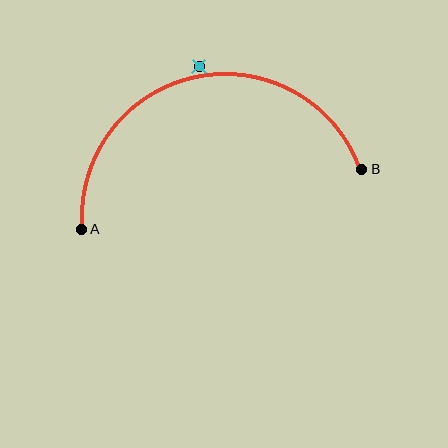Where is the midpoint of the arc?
The arc midpoint is the point on the curve farthest from the straight line joining A and B. It sits above that line.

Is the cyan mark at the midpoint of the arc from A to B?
No — the cyan mark does not lie on the arc at all. It sits slightly outside the curve.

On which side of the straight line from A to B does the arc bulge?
The arc bulges above the straight line connecting A and B.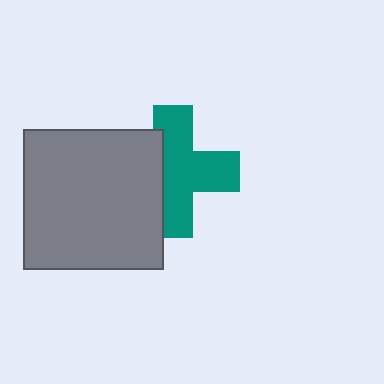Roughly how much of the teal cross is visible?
Most of it is visible (roughly 67%).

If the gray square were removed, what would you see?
You would see the complete teal cross.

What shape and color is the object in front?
The object in front is a gray square.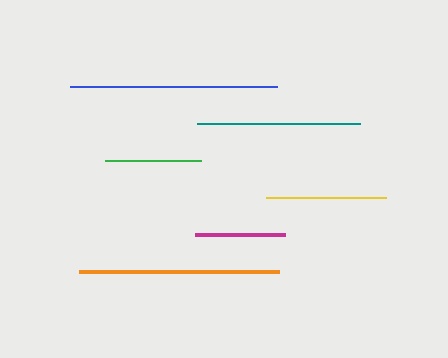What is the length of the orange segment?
The orange segment is approximately 200 pixels long.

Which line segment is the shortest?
The magenta line is the shortest at approximately 90 pixels.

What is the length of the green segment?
The green segment is approximately 96 pixels long.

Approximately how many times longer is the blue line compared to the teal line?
The blue line is approximately 1.3 times the length of the teal line.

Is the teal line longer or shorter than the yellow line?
The teal line is longer than the yellow line.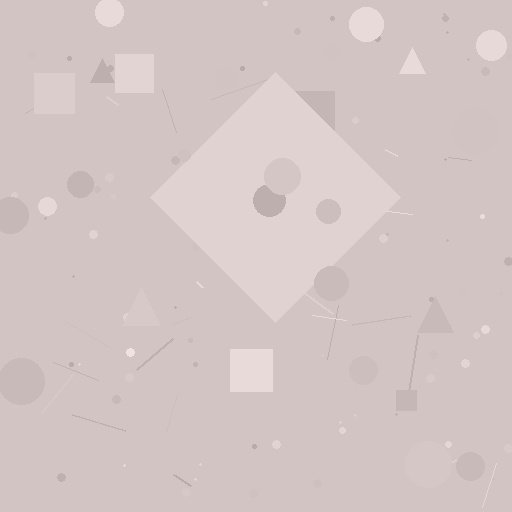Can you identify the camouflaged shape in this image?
The camouflaged shape is a diamond.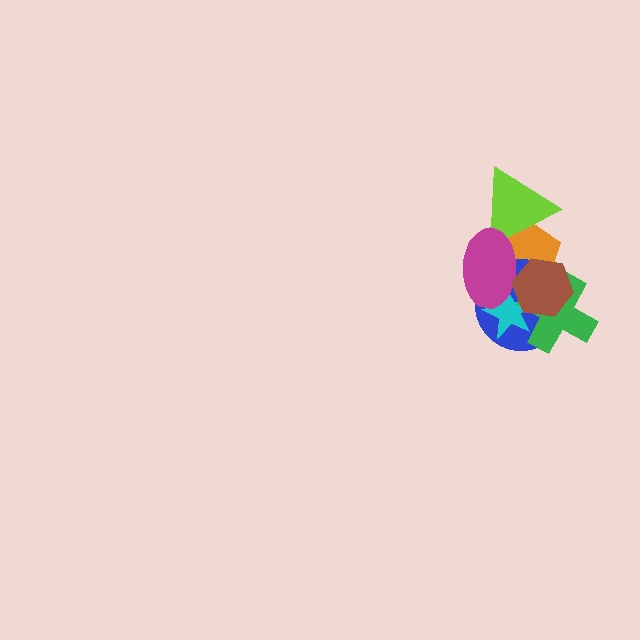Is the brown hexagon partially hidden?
No, no other shape covers it.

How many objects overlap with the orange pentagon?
5 objects overlap with the orange pentagon.